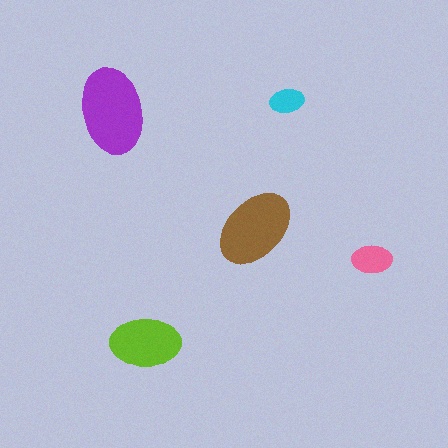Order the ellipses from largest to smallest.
the purple one, the brown one, the lime one, the pink one, the cyan one.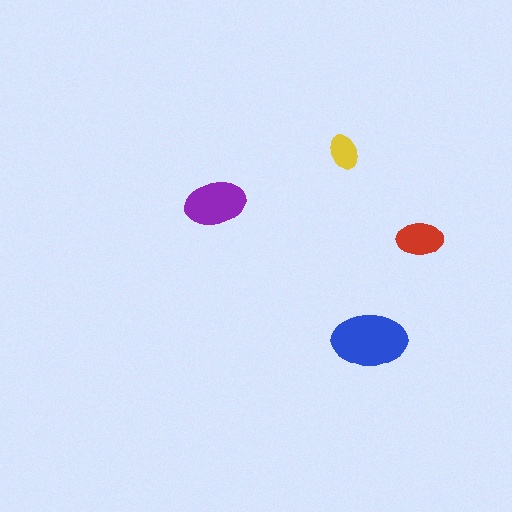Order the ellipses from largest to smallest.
the blue one, the purple one, the red one, the yellow one.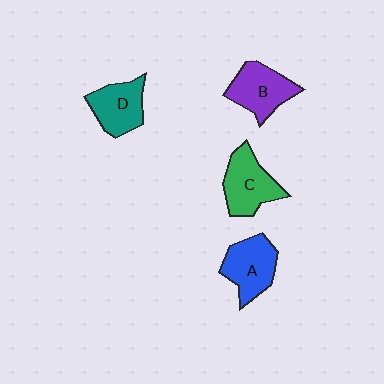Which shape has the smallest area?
Shape D (teal).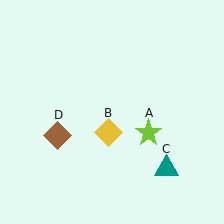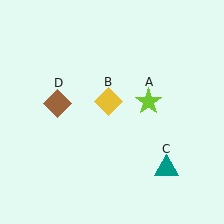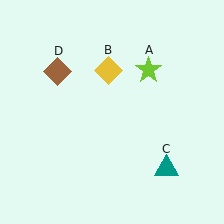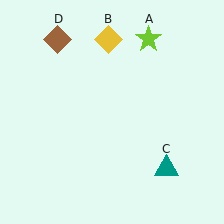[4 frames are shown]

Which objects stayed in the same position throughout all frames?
Teal triangle (object C) remained stationary.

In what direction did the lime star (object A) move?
The lime star (object A) moved up.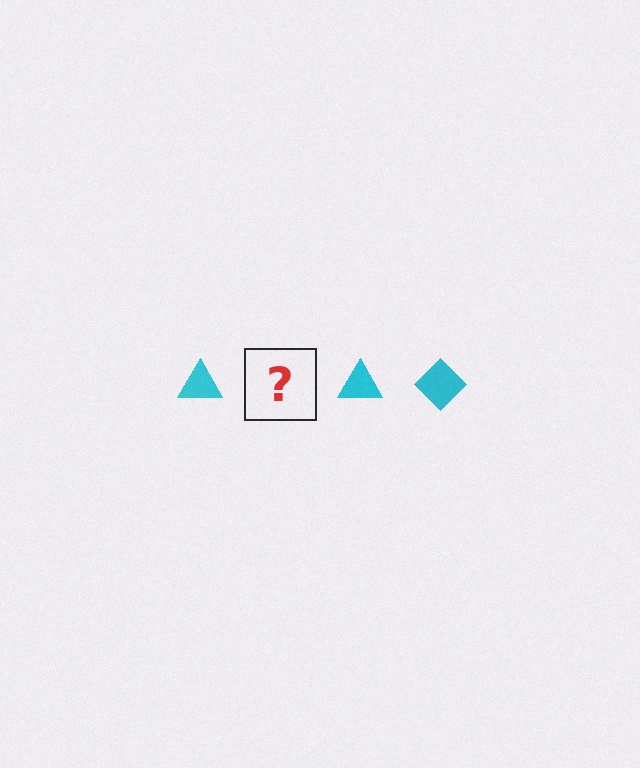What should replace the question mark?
The question mark should be replaced with a cyan diamond.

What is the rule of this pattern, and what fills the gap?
The rule is that the pattern cycles through triangle, diamond shapes in cyan. The gap should be filled with a cyan diamond.